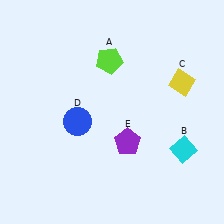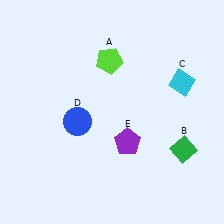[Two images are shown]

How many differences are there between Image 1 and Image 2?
There are 2 differences between the two images.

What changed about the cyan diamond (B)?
In Image 1, B is cyan. In Image 2, it changed to green.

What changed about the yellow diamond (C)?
In Image 1, C is yellow. In Image 2, it changed to cyan.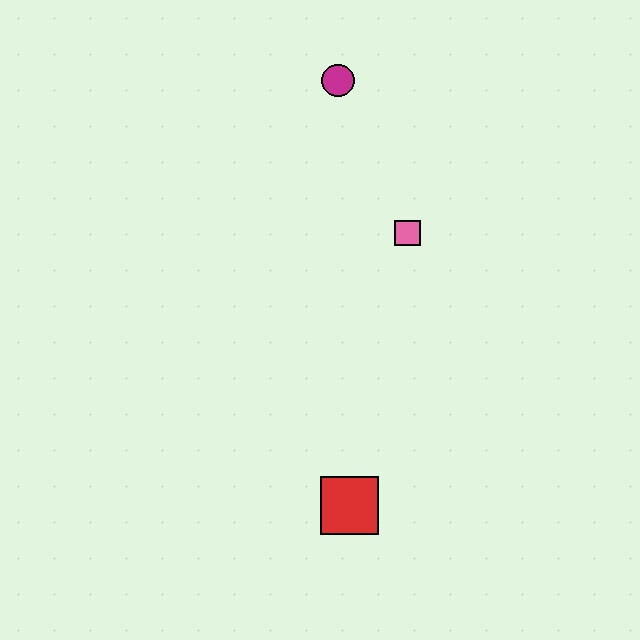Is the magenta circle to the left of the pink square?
Yes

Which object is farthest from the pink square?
The red square is farthest from the pink square.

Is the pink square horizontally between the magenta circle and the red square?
No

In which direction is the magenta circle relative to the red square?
The magenta circle is above the red square.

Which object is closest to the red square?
The pink square is closest to the red square.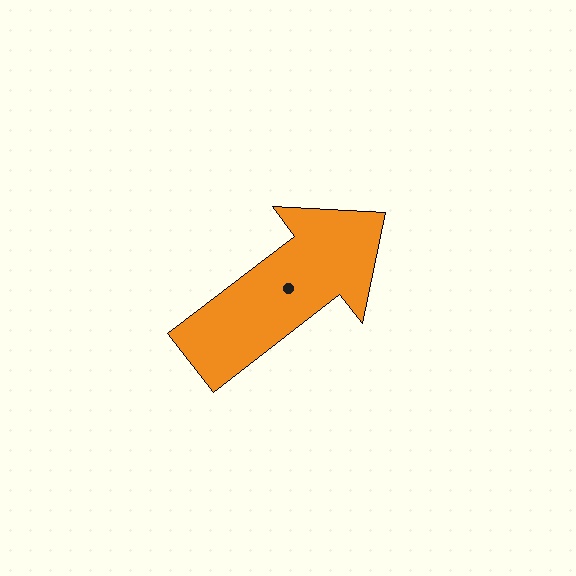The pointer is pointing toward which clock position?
Roughly 2 o'clock.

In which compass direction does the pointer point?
Northeast.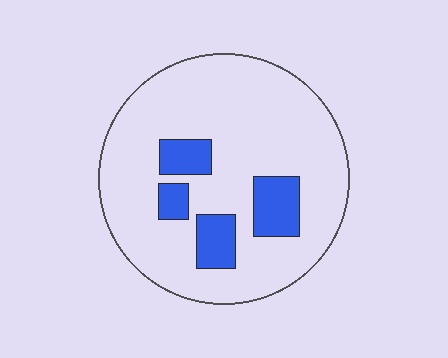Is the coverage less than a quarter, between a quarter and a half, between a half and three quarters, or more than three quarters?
Less than a quarter.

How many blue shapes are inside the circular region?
4.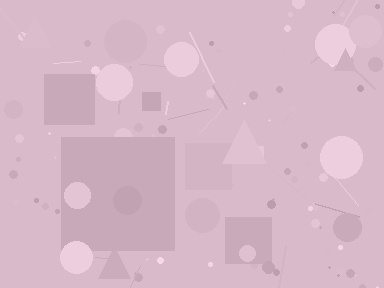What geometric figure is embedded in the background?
A square is embedded in the background.